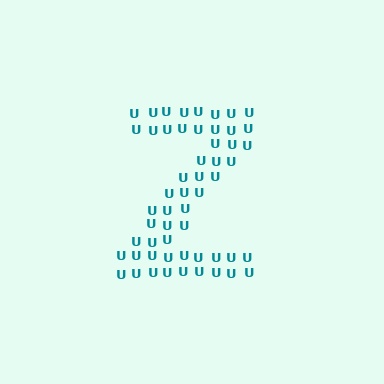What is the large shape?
The large shape is the letter Z.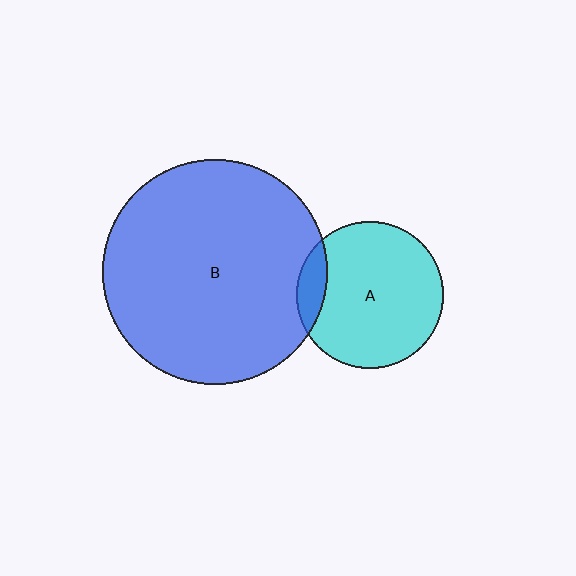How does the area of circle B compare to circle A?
Approximately 2.3 times.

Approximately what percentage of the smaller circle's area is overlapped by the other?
Approximately 10%.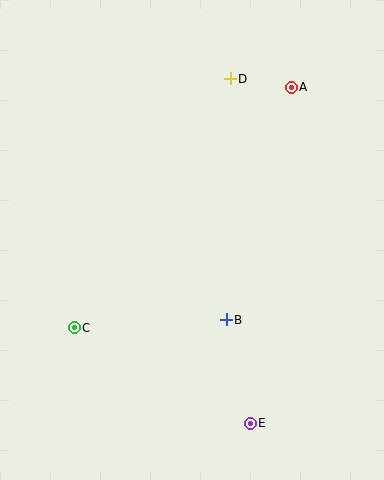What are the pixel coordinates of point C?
Point C is at (74, 328).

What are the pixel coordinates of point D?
Point D is at (230, 79).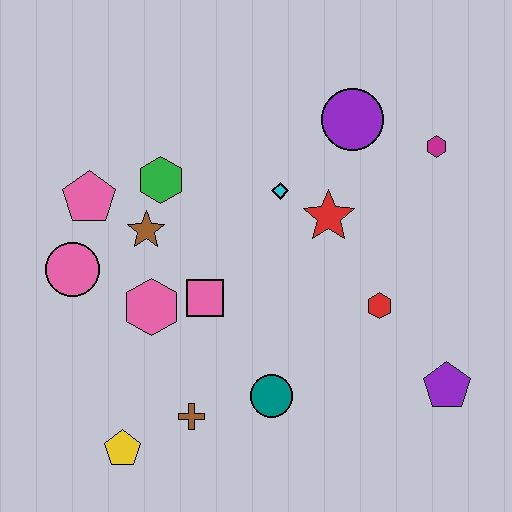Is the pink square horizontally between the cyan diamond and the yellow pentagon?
Yes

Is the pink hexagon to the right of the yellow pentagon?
Yes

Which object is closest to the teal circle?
The brown cross is closest to the teal circle.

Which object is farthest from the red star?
The yellow pentagon is farthest from the red star.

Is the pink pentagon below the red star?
No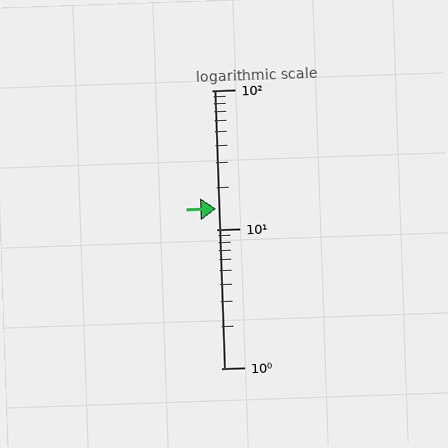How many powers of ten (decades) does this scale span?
The scale spans 2 decades, from 1 to 100.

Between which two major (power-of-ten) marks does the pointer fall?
The pointer is between 10 and 100.